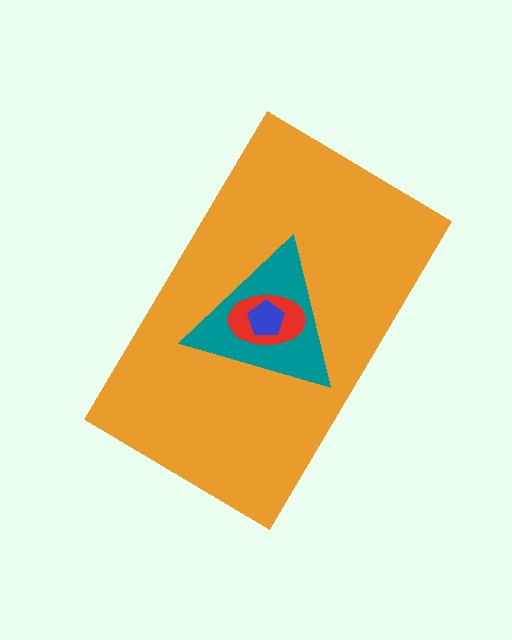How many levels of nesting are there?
4.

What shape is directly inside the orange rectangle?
The teal triangle.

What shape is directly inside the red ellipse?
The blue pentagon.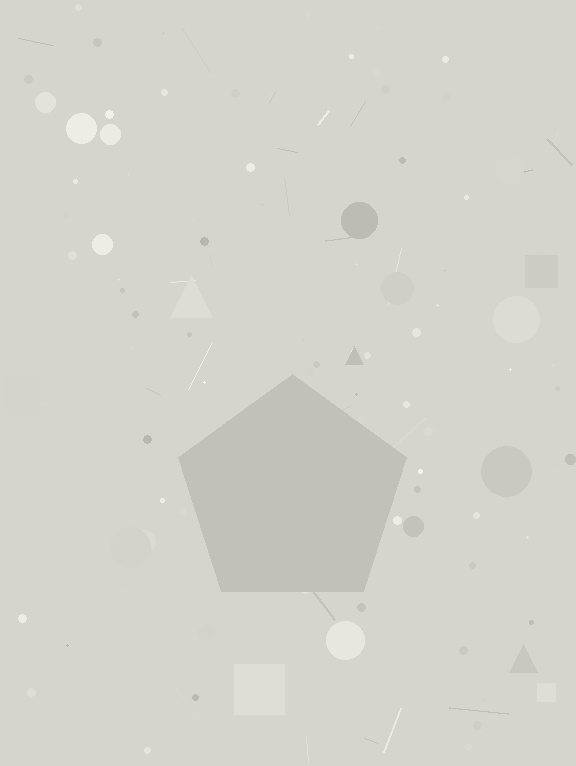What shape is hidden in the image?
A pentagon is hidden in the image.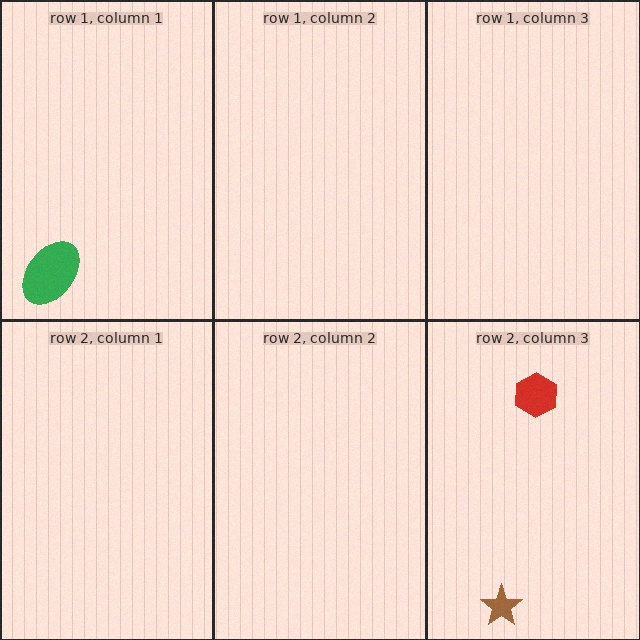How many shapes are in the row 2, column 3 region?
2.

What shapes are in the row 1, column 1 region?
The green ellipse.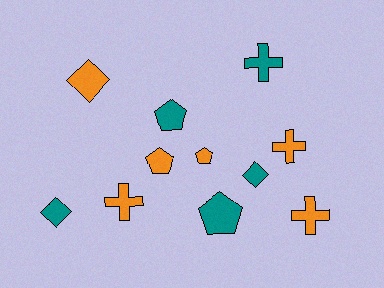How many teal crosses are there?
There is 1 teal cross.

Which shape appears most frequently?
Cross, with 4 objects.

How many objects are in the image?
There are 11 objects.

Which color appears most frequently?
Orange, with 6 objects.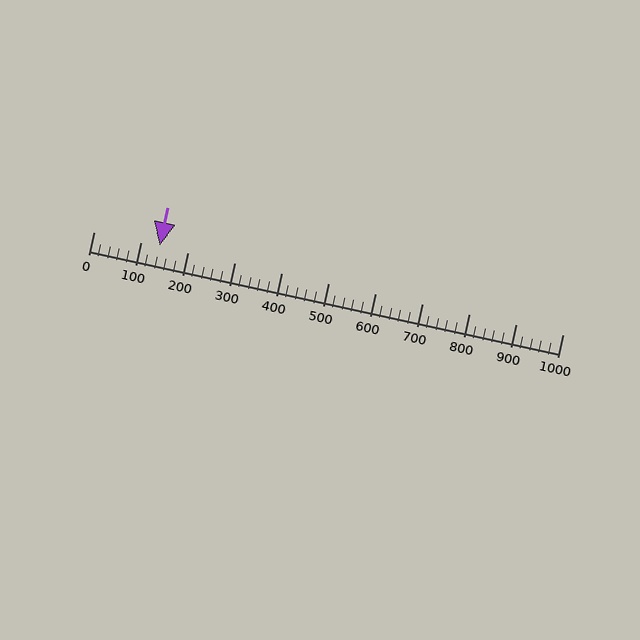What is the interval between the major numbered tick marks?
The major tick marks are spaced 100 units apart.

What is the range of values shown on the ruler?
The ruler shows values from 0 to 1000.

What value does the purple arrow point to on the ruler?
The purple arrow points to approximately 140.